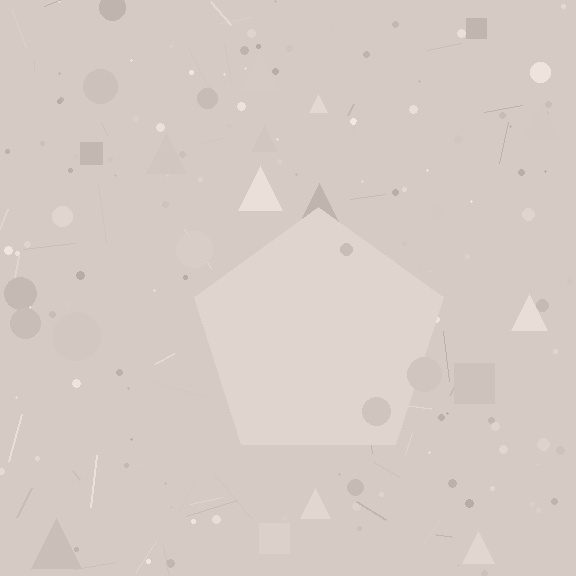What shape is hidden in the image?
A pentagon is hidden in the image.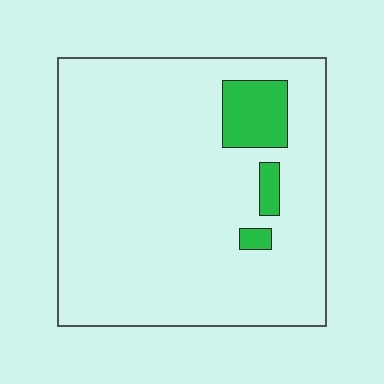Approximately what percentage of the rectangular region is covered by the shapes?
Approximately 10%.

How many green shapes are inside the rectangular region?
3.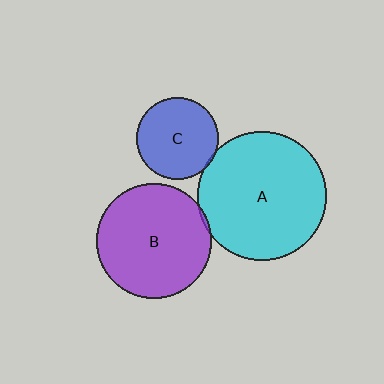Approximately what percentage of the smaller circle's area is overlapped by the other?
Approximately 5%.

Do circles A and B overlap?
Yes.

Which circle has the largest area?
Circle A (cyan).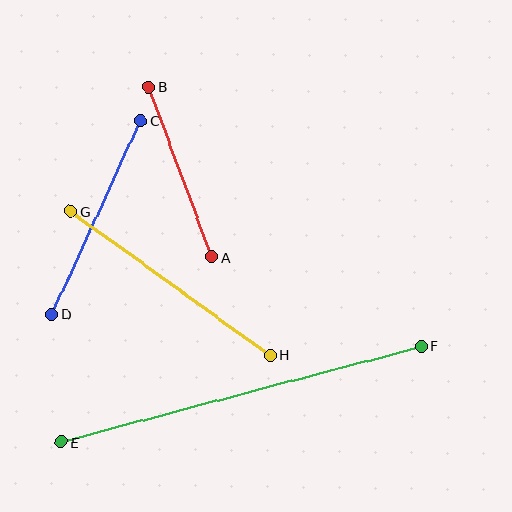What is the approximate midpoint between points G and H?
The midpoint is at approximately (170, 283) pixels.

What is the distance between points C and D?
The distance is approximately 213 pixels.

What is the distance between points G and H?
The distance is approximately 246 pixels.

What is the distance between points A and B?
The distance is approximately 181 pixels.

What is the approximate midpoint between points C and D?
The midpoint is at approximately (96, 217) pixels.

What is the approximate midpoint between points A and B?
The midpoint is at approximately (180, 172) pixels.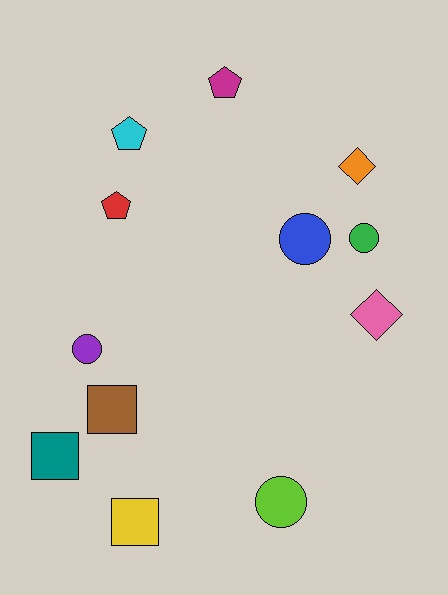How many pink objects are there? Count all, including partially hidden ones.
There is 1 pink object.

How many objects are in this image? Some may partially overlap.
There are 12 objects.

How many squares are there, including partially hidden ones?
There are 3 squares.